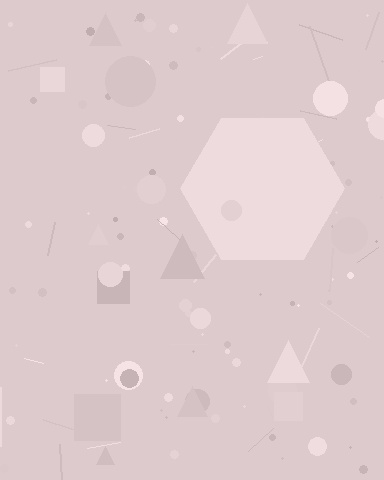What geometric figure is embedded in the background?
A hexagon is embedded in the background.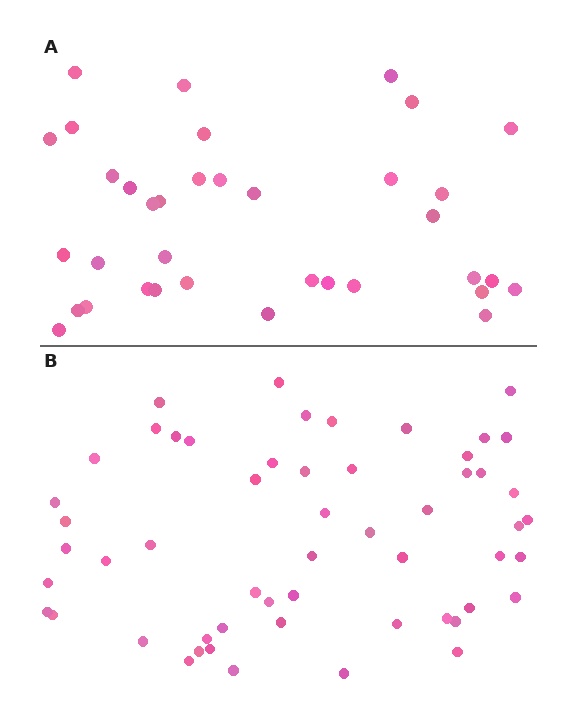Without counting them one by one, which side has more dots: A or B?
Region B (the bottom region) has more dots.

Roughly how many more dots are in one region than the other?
Region B has approximately 20 more dots than region A.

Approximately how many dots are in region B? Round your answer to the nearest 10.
About 60 dots. (The exact count is 55, which rounds to 60.)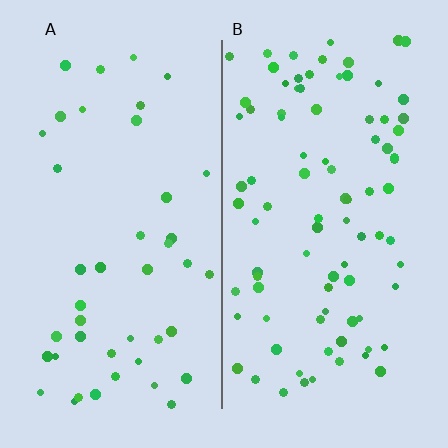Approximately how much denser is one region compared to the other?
Approximately 2.1× — region B over region A.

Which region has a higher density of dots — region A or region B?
B (the right).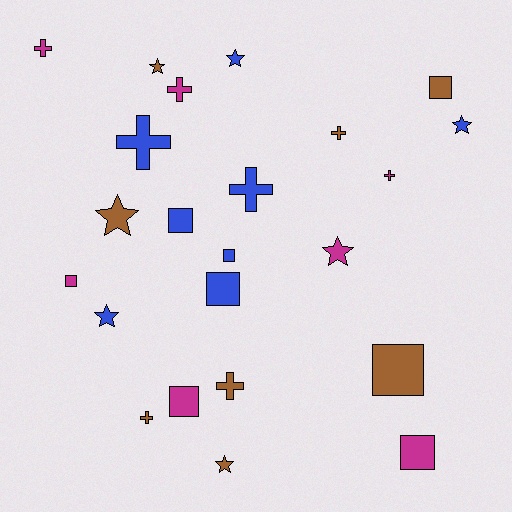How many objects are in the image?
There are 23 objects.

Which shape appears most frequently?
Cross, with 8 objects.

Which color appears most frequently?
Blue, with 8 objects.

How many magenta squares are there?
There are 3 magenta squares.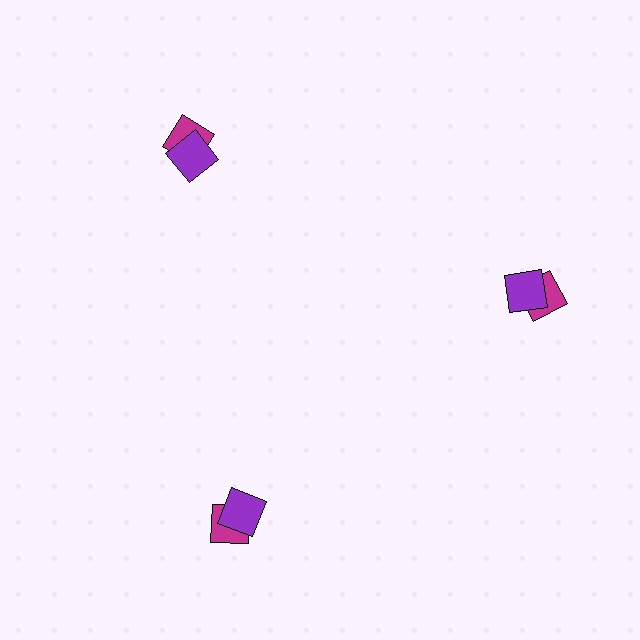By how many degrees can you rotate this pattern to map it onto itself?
The pattern maps onto itself every 120 degrees of rotation.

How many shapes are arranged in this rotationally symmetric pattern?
There are 6 shapes, arranged in 3 groups of 2.